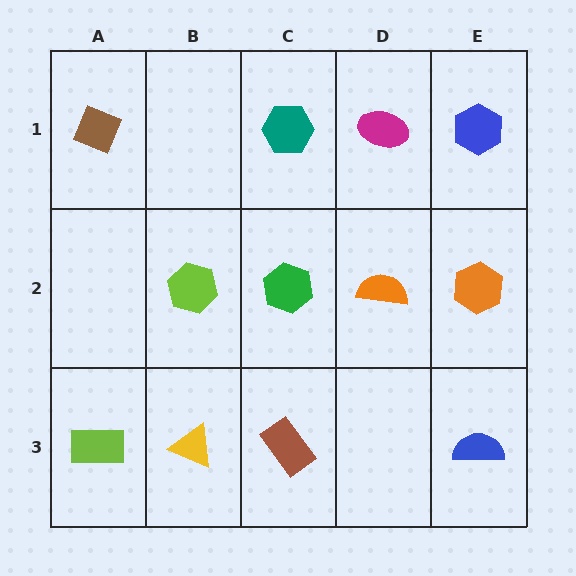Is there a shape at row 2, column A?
No, that cell is empty.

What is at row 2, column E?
An orange hexagon.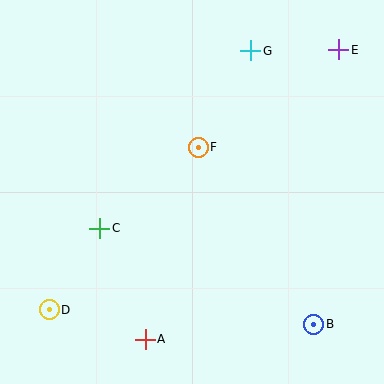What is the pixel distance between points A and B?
The distance between A and B is 169 pixels.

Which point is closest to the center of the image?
Point F at (198, 147) is closest to the center.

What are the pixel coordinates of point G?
Point G is at (251, 51).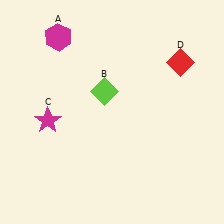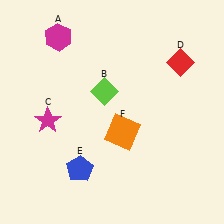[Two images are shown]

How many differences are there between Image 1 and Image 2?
There are 2 differences between the two images.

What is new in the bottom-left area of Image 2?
A blue pentagon (E) was added in the bottom-left area of Image 2.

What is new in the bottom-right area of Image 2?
An orange square (F) was added in the bottom-right area of Image 2.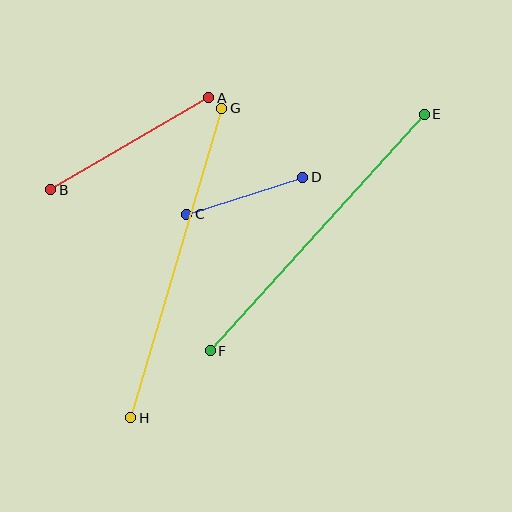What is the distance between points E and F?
The distance is approximately 320 pixels.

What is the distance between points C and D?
The distance is approximately 122 pixels.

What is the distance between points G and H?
The distance is approximately 323 pixels.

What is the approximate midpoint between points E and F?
The midpoint is at approximately (317, 233) pixels.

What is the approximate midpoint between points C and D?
The midpoint is at approximately (245, 196) pixels.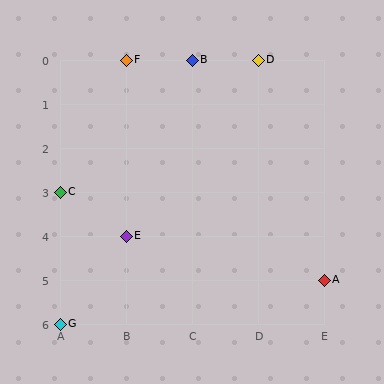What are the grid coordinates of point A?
Point A is at grid coordinates (E, 5).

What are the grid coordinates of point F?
Point F is at grid coordinates (B, 0).